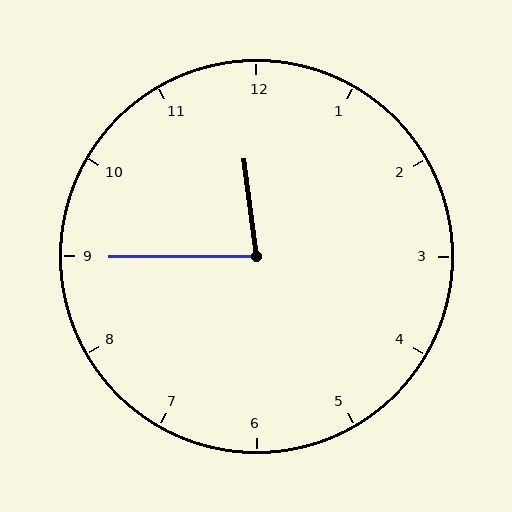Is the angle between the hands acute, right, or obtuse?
It is acute.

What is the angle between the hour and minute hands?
Approximately 82 degrees.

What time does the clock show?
11:45.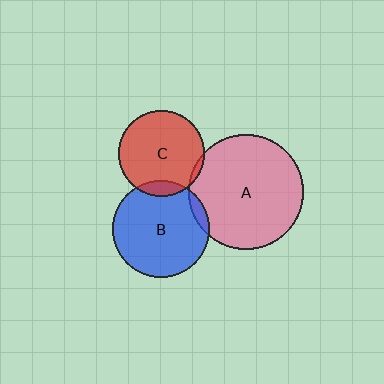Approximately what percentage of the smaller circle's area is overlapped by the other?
Approximately 10%.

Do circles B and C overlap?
Yes.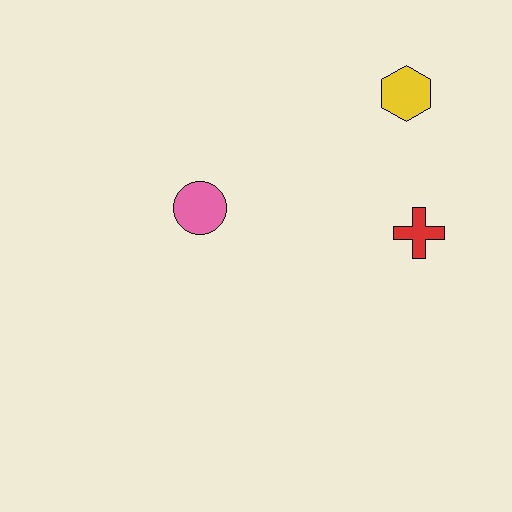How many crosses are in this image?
There is 1 cross.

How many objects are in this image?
There are 3 objects.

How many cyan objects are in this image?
There are no cyan objects.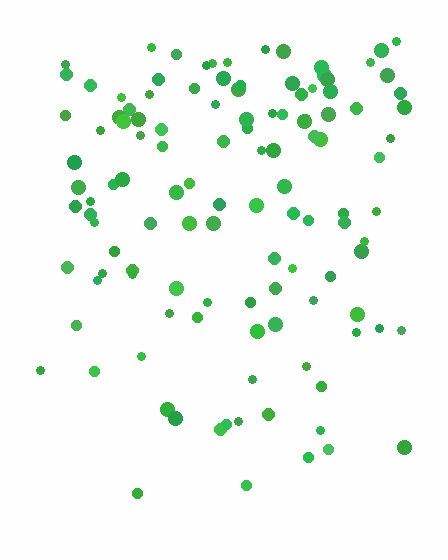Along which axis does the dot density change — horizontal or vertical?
Vertical.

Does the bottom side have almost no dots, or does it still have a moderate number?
Still a moderate number, just noticeably fewer than the top.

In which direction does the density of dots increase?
From bottom to top, with the top side densest.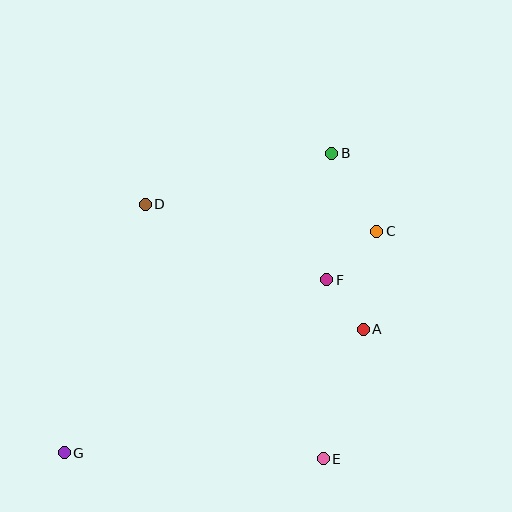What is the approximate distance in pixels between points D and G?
The distance between D and G is approximately 261 pixels.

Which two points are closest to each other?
Points A and F are closest to each other.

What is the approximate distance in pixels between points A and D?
The distance between A and D is approximately 252 pixels.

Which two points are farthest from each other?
Points B and G are farthest from each other.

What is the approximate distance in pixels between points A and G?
The distance between A and G is approximately 323 pixels.